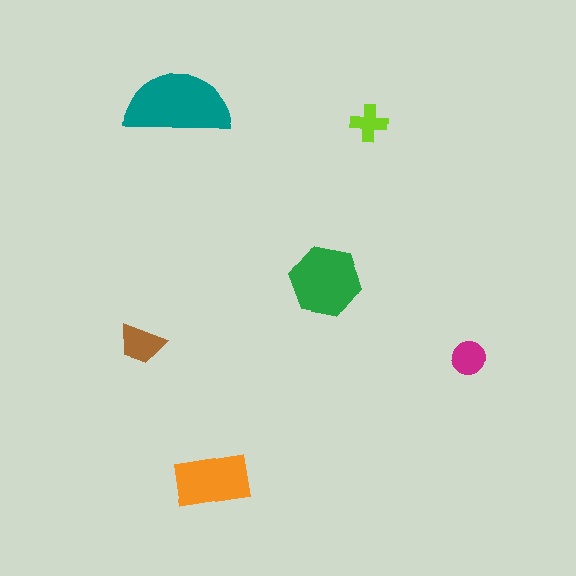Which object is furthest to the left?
The brown trapezoid is leftmost.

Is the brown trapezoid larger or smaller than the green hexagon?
Smaller.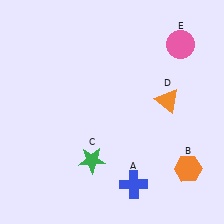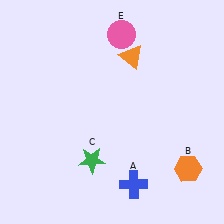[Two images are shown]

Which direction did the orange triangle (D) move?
The orange triangle (D) moved up.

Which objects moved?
The objects that moved are: the orange triangle (D), the pink circle (E).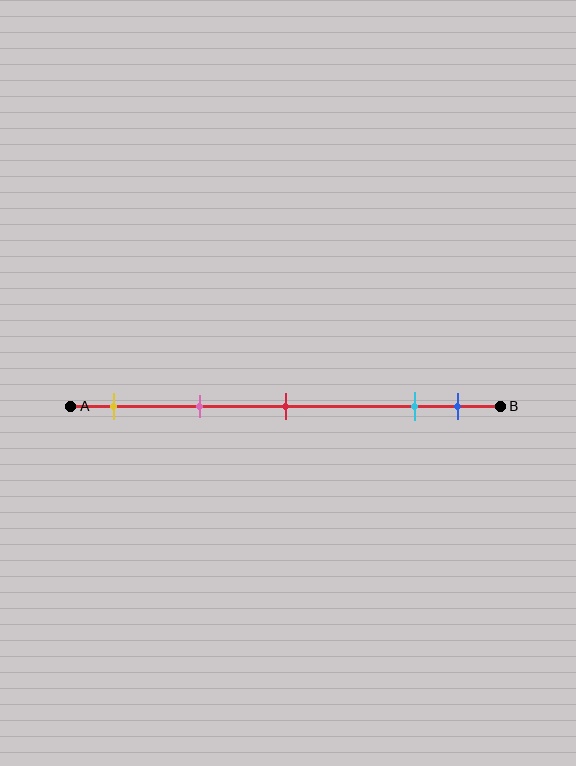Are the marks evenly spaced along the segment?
No, the marks are not evenly spaced.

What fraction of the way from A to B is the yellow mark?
The yellow mark is approximately 10% (0.1) of the way from A to B.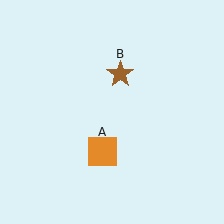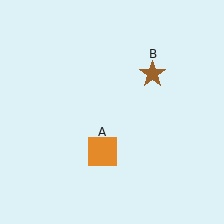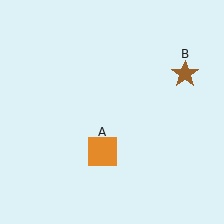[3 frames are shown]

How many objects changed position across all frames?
1 object changed position: brown star (object B).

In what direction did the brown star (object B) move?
The brown star (object B) moved right.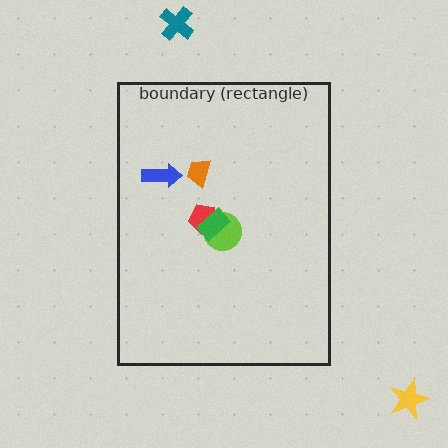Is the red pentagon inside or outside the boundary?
Inside.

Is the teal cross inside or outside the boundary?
Outside.